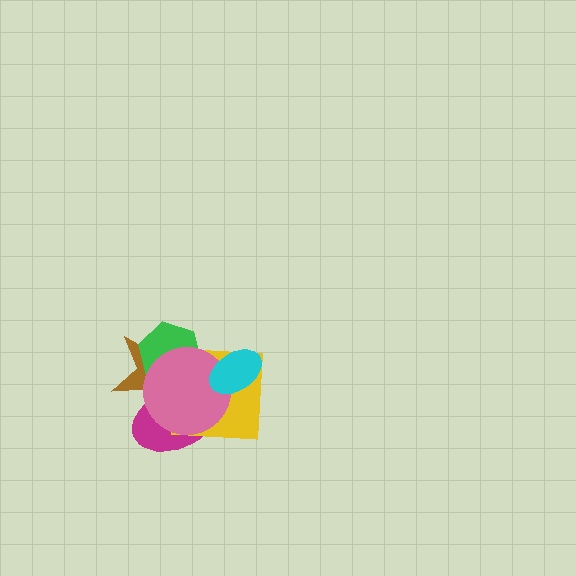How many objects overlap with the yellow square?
5 objects overlap with the yellow square.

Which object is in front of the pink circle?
The cyan ellipse is in front of the pink circle.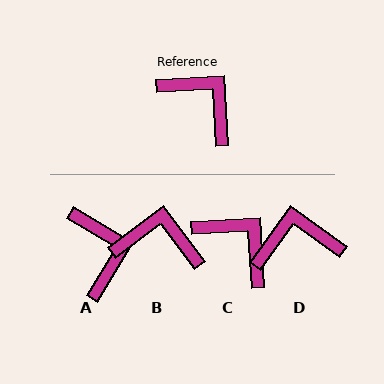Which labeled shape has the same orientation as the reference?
C.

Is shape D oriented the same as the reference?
No, it is off by about 51 degrees.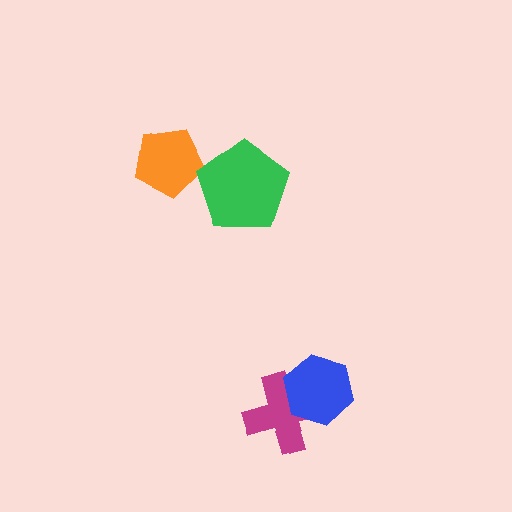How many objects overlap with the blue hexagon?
1 object overlaps with the blue hexagon.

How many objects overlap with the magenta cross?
1 object overlaps with the magenta cross.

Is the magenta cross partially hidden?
Yes, it is partially covered by another shape.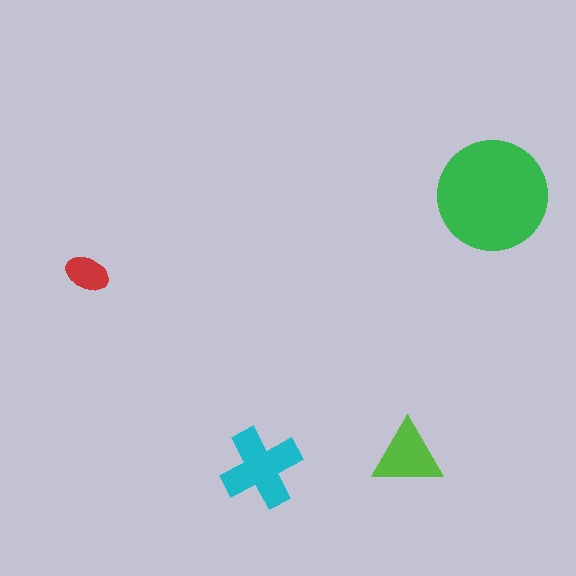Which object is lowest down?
The cyan cross is bottommost.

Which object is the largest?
The green circle.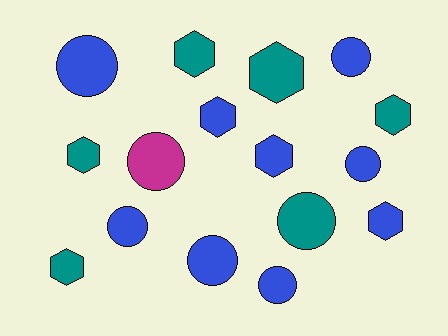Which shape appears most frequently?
Circle, with 8 objects.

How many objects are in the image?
There are 16 objects.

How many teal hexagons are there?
There are 5 teal hexagons.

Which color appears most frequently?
Blue, with 9 objects.